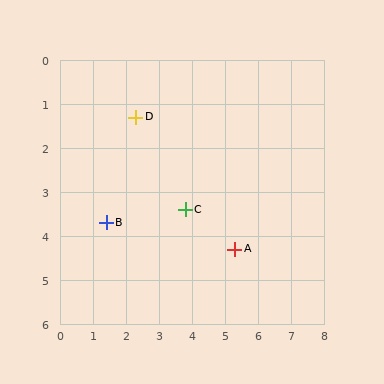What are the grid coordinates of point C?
Point C is at approximately (3.8, 3.4).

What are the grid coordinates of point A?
Point A is at approximately (5.3, 4.3).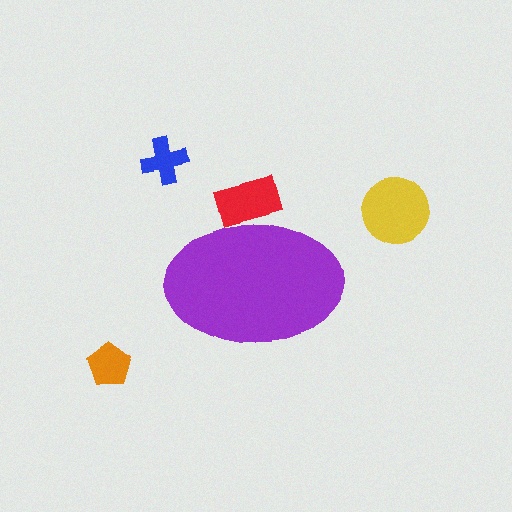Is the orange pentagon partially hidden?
No, the orange pentagon is fully visible.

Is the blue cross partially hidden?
No, the blue cross is fully visible.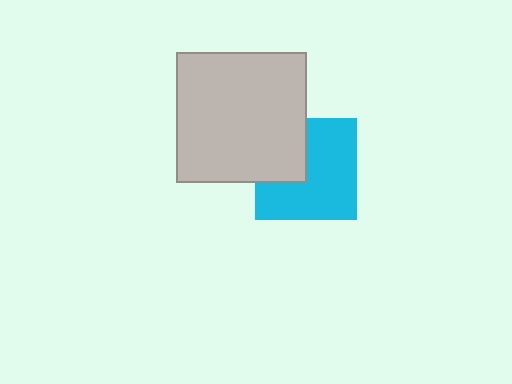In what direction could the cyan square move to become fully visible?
The cyan square could move toward the lower-right. That would shift it out from behind the light gray square entirely.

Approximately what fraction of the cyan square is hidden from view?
Roughly 33% of the cyan square is hidden behind the light gray square.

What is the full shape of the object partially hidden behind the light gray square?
The partially hidden object is a cyan square.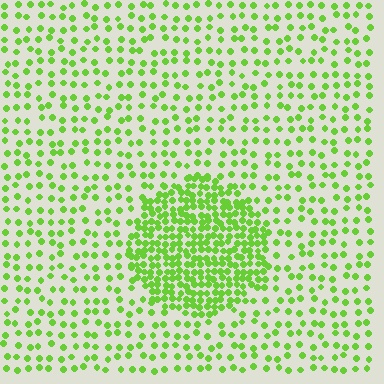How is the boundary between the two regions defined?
The boundary is defined by a change in element density (approximately 2.6x ratio). All elements are the same color, size, and shape.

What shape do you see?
I see a circle.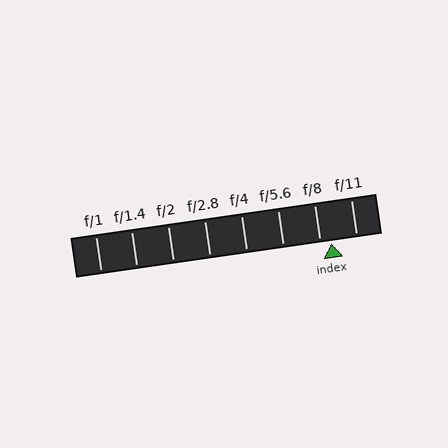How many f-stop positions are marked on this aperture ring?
There are 8 f-stop positions marked.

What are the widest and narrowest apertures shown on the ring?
The widest aperture shown is f/1 and the narrowest is f/11.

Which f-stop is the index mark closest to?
The index mark is closest to f/8.